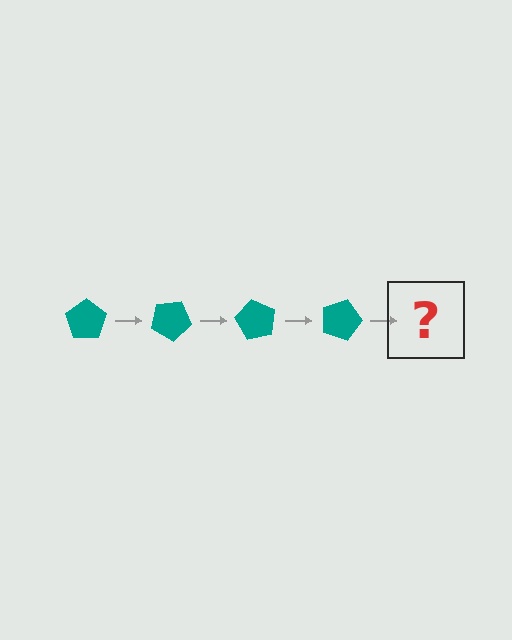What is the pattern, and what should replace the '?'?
The pattern is that the pentagon rotates 30 degrees each step. The '?' should be a teal pentagon rotated 120 degrees.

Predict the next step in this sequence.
The next step is a teal pentagon rotated 120 degrees.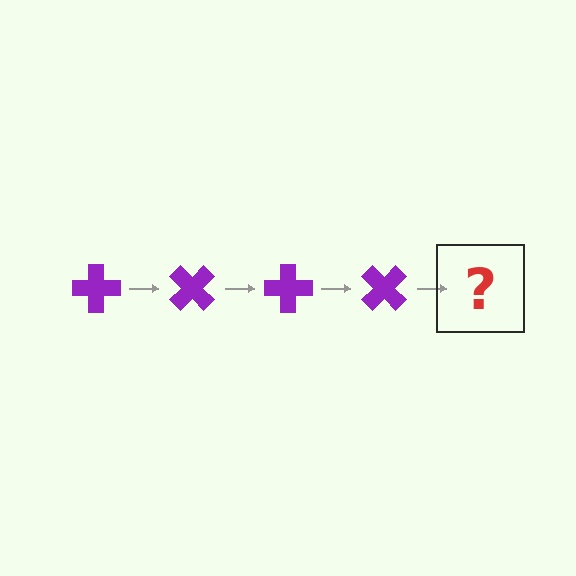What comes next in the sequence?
The next element should be a purple cross rotated 180 degrees.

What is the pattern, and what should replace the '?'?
The pattern is that the cross rotates 45 degrees each step. The '?' should be a purple cross rotated 180 degrees.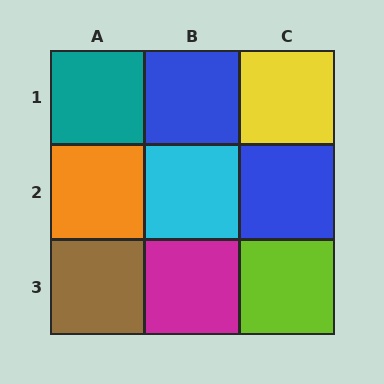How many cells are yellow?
1 cell is yellow.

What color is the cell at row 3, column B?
Magenta.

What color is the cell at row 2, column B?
Cyan.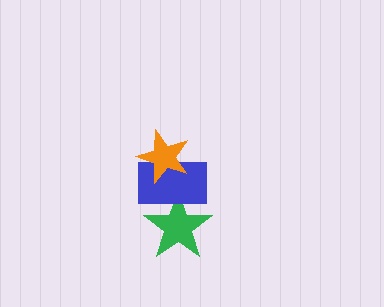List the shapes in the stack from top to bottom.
From top to bottom: the orange star, the blue rectangle, the green star.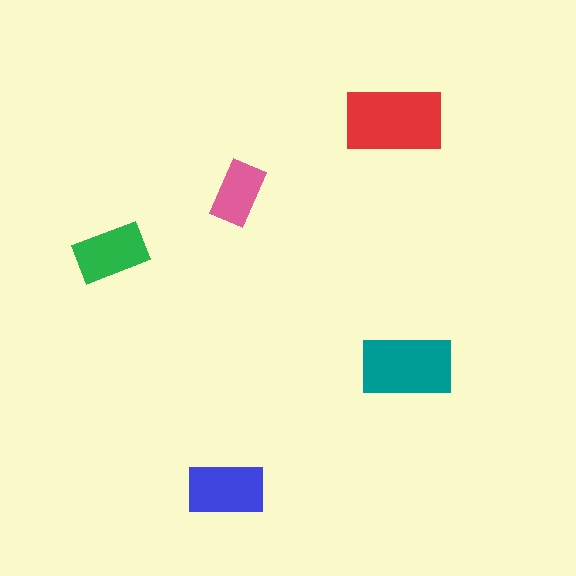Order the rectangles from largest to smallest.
the red one, the teal one, the blue one, the green one, the pink one.